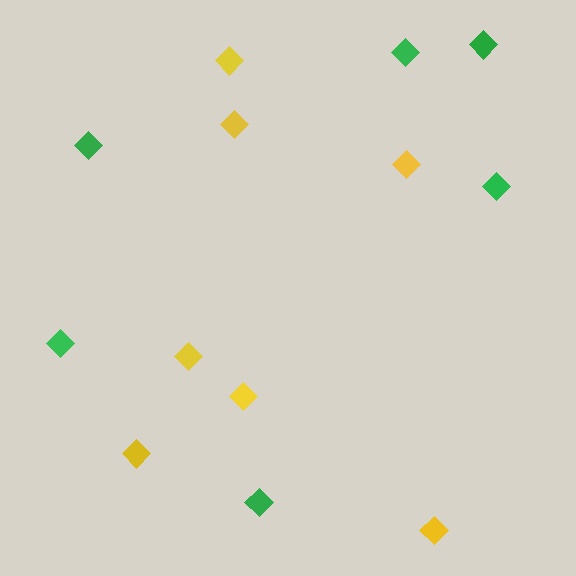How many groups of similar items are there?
There are 2 groups: one group of yellow diamonds (7) and one group of green diamonds (6).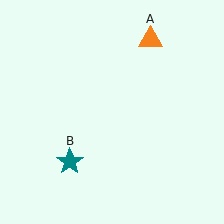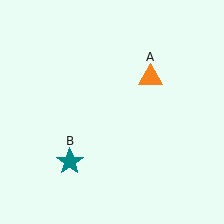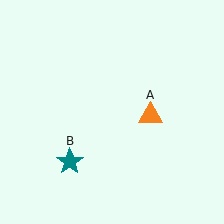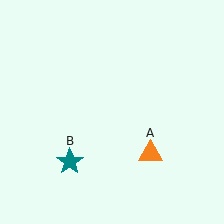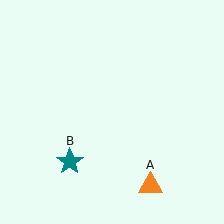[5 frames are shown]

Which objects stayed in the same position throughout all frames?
Teal star (object B) remained stationary.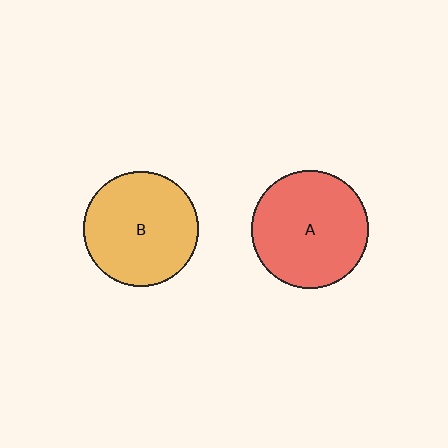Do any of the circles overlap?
No, none of the circles overlap.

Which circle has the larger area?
Circle A (red).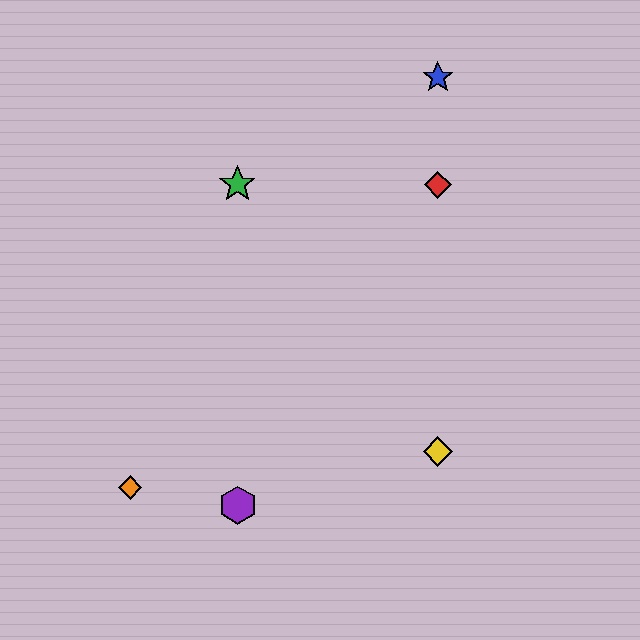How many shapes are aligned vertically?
3 shapes (the red diamond, the blue star, the yellow diamond) are aligned vertically.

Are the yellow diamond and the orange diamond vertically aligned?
No, the yellow diamond is at x≈438 and the orange diamond is at x≈130.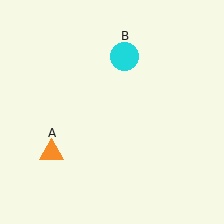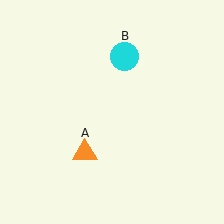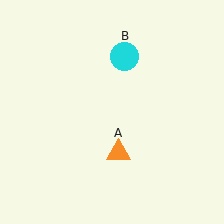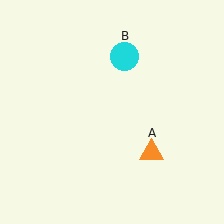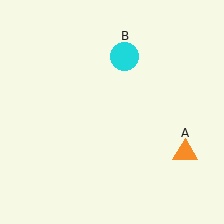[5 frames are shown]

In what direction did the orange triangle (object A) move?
The orange triangle (object A) moved right.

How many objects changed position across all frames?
1 object changed position: orange triangle (object A).